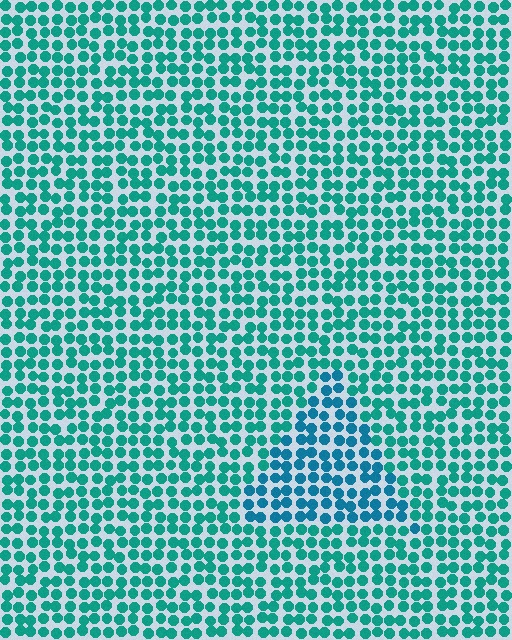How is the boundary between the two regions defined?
The boundary is defined purely by a slight shift in hue (about 25 degrees). Spacing, size, and orientation are identical on both sides.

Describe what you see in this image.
The image is filled with small teal elements in a uniform arrangement. A triangle-shaped region is visible where the elements are tinted to a slightly different hue, forming a subtle color boundary.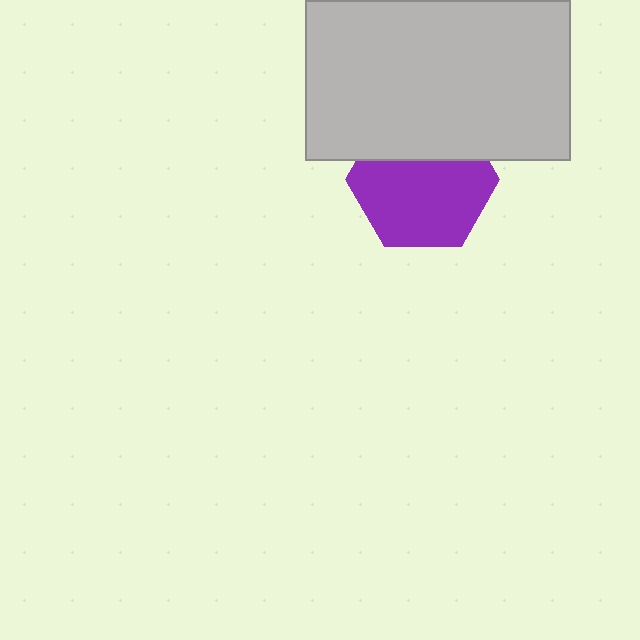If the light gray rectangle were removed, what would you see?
You would see the complete purple hexagon.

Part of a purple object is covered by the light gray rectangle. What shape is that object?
It is a hexagon.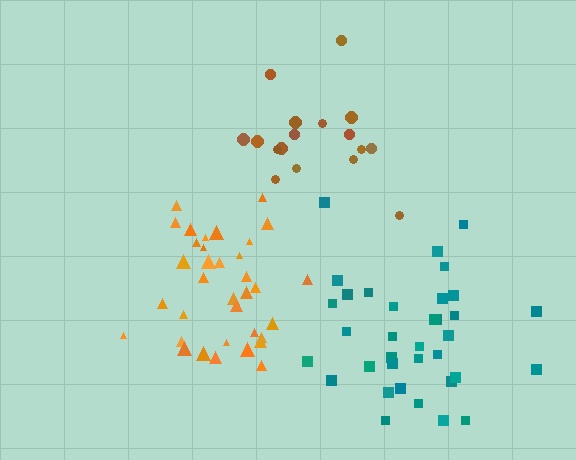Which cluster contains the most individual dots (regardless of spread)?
Orange (35).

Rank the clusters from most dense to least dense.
orange, teal, brown.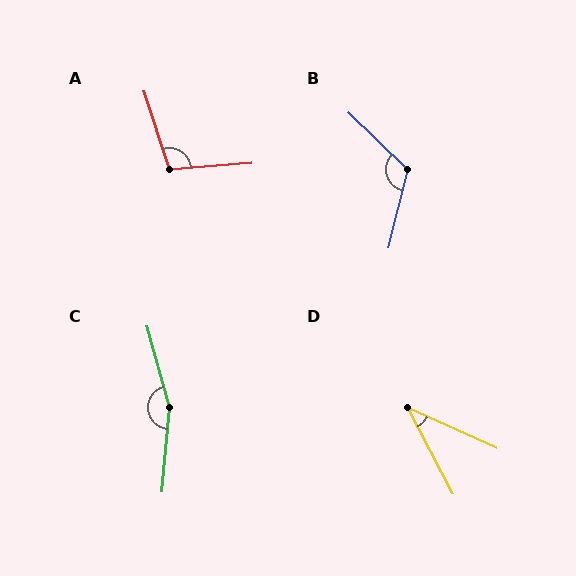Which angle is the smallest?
D, at approximately 38 degrees.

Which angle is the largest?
C, at approximately 159 degrees.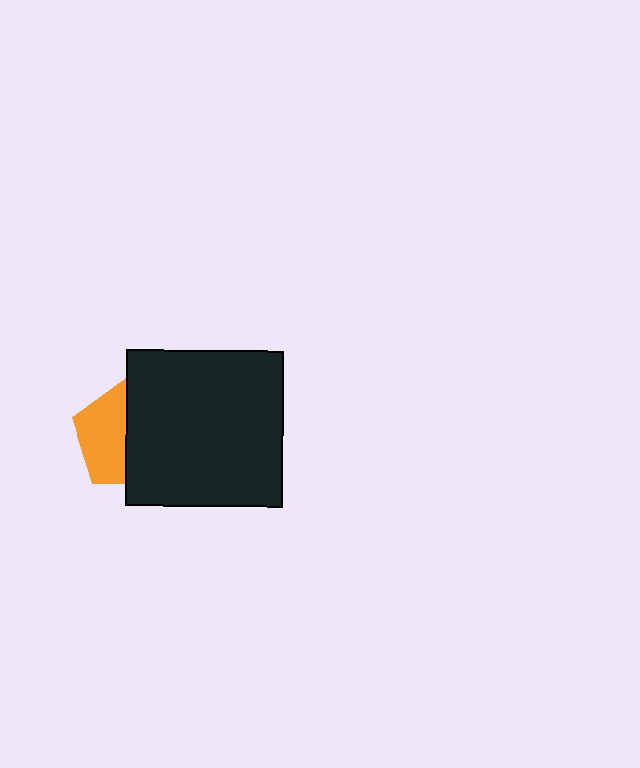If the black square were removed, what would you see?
You would see the complete orange pentagon.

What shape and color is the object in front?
The object in front is a black square.